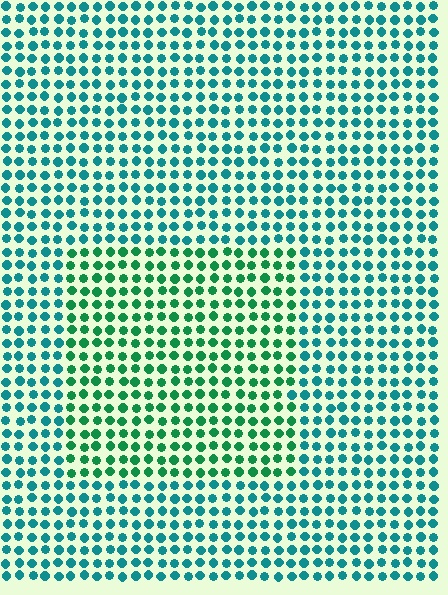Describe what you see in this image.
The image is filled with small teal elements in a uniform arrangement. A rectangle-shaped region is visible where the elements are tinted to a slightly different hue, forming a subtle color boundary.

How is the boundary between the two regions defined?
The boundary is defined purely by a slight shift in hue (about 35 degrees). Spacing, size, and orientation are identical on both sides.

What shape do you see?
I see a rectangle.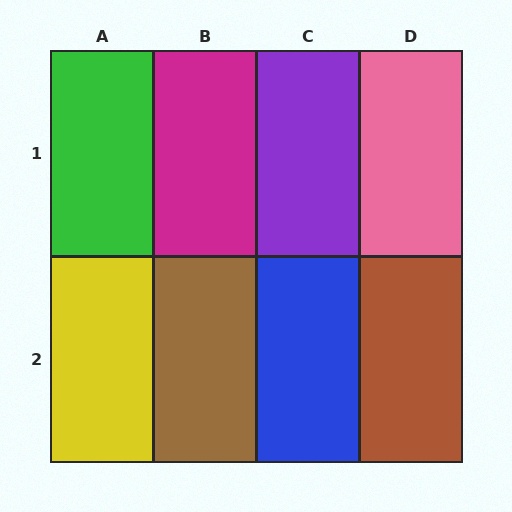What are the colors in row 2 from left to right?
Yellow, brown, blue, brown.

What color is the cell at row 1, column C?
Purple.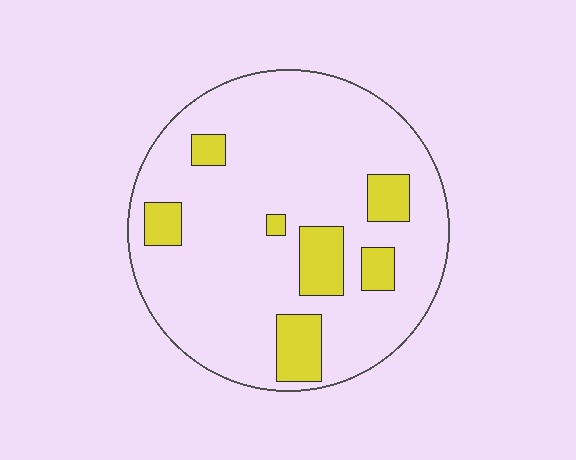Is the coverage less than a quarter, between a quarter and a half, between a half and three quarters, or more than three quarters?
Less than a quarter.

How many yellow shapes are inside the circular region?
7.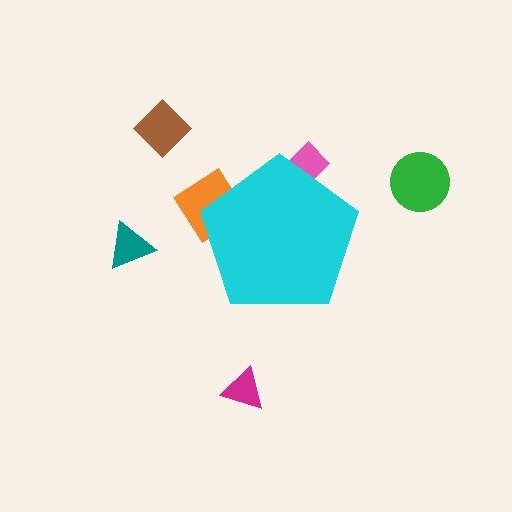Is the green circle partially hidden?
No, the green circle is fully visible.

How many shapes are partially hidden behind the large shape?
2 shapes are partially hidden.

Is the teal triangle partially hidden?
No, the teal triangle is fully visible.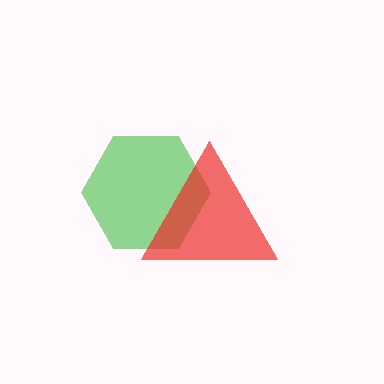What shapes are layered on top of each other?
The layered shapes are: a green hexagon, a red triangle.